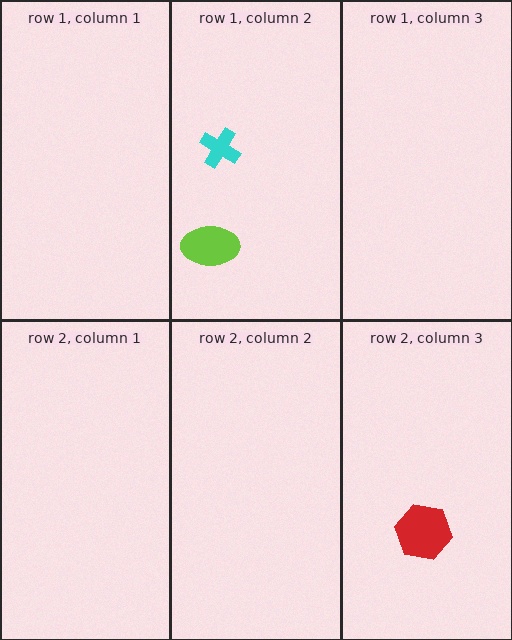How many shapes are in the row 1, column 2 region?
2.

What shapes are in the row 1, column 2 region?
The lime ellipse, the cyan cross.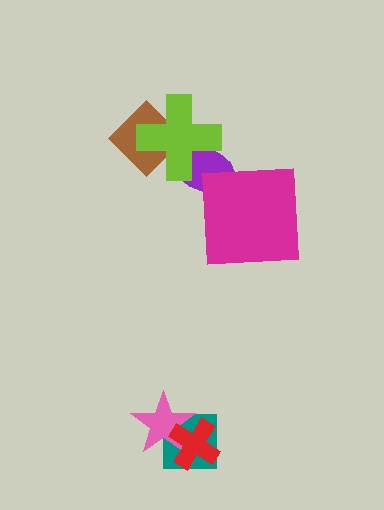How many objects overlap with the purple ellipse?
2 objects overlap with the purple ellipse.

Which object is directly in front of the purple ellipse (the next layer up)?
The lime cross is directly in front of the purple ellipse.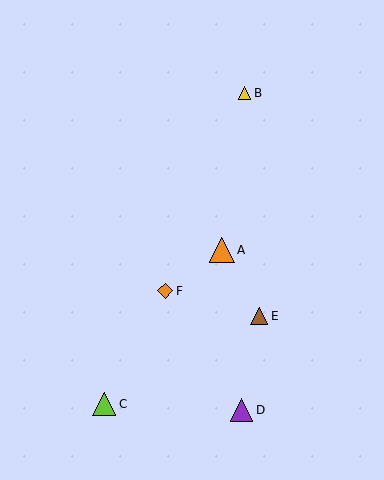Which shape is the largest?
The orange triangle (labeled A) is the largest.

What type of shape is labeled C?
Shape C is a lime triangle.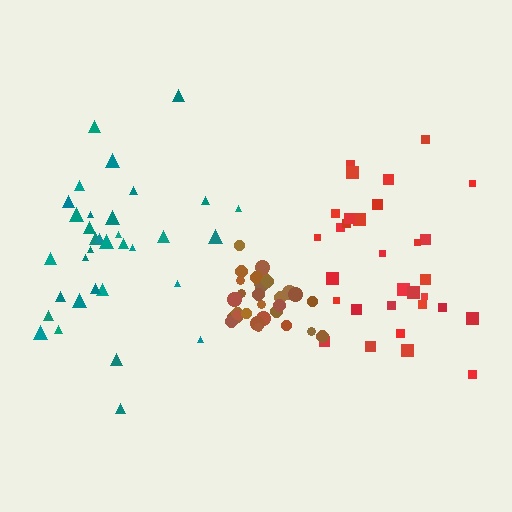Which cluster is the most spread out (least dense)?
Red.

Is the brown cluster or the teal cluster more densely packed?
Brown.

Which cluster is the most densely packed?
Brown.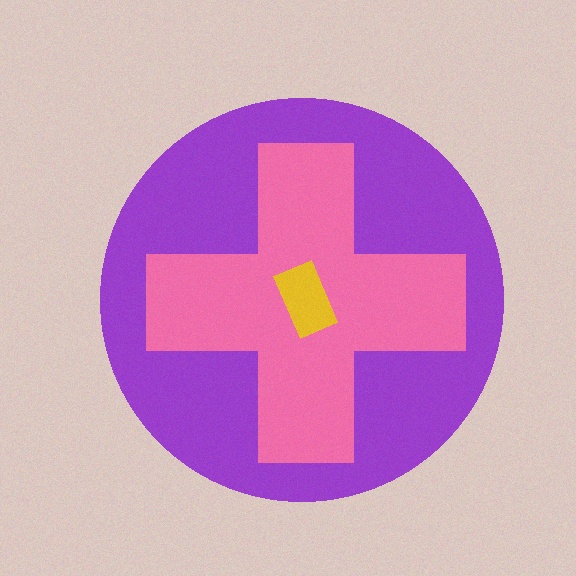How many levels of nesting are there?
3.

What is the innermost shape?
The yellow rectangle.